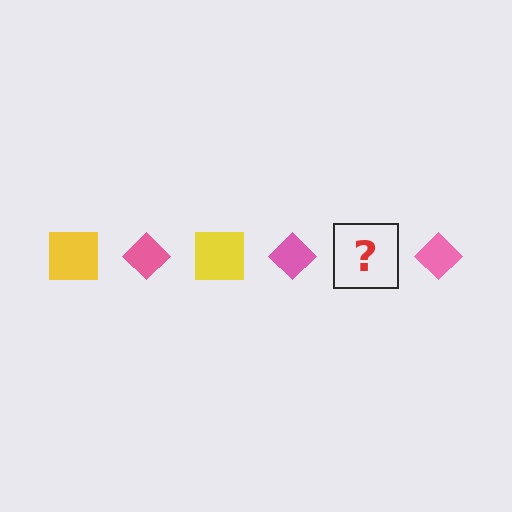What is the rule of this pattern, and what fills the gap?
The rule is that the pattern alternates between yellow square and pink diamond. The gap should be filled with a yellow square.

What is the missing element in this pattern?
The missing element is a yellow square.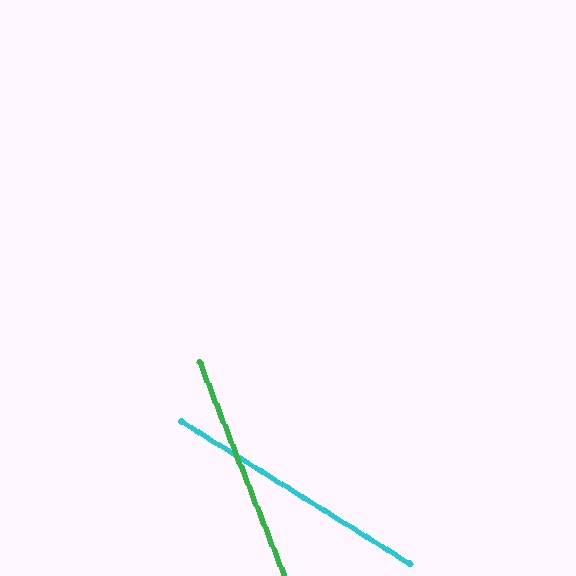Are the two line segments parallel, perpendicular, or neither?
Neither parallel nor perpendicular — they differ by about 37°.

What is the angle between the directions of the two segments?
Approximately 37 degrees.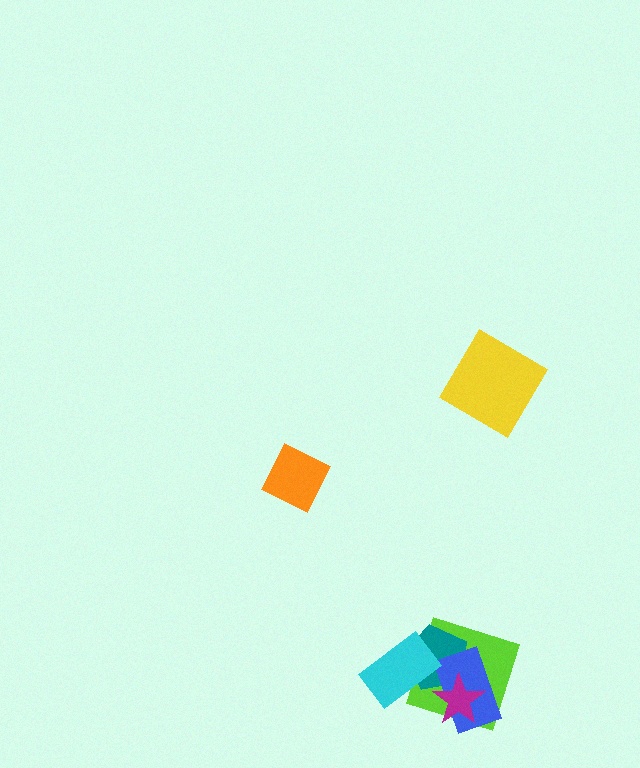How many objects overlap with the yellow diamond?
0 objects overlap with the yellow diamond.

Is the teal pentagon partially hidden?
Yes, it is partially covered by another shape.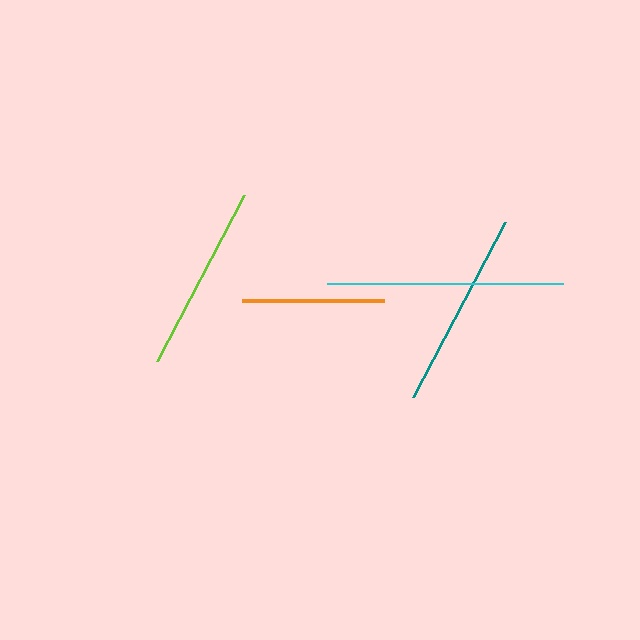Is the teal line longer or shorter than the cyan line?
The cyan line is longer than the teal line.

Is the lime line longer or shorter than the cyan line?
The cyan line is longer than the lime line.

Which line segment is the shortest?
The orange line is the shortest at approximately 141 pixels.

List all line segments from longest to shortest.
From longest to shortest: cyan, teal, lime, orange.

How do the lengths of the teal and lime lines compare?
The teal and lime lines are approximately the same length.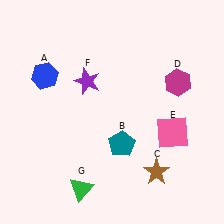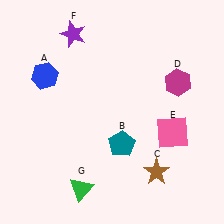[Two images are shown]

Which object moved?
The purple star (F) moved up.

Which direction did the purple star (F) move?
The purple star (F) moved up.